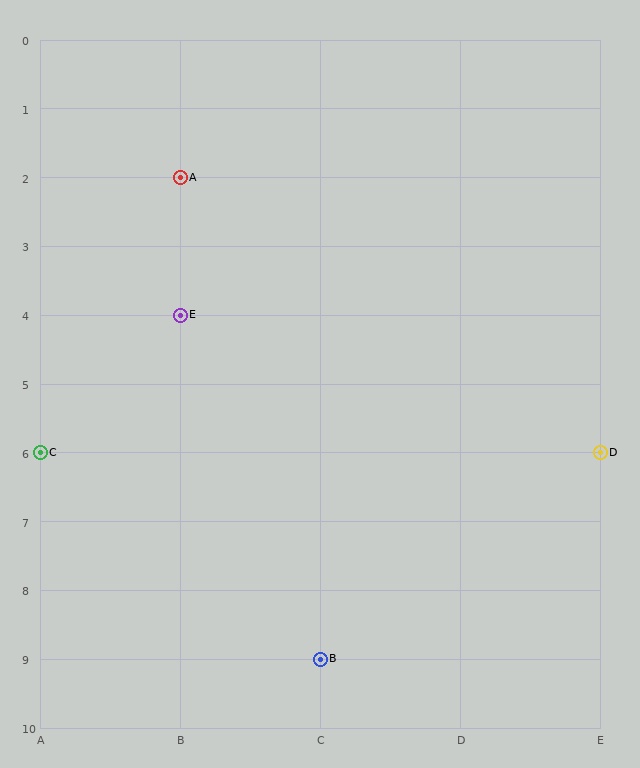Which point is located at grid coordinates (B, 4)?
Point E is at (B, 4).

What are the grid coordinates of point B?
Point B is at grid coordinates (C, 9).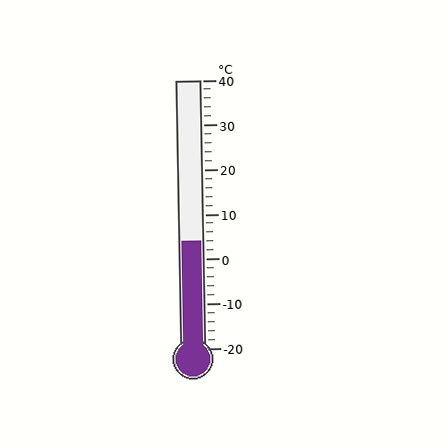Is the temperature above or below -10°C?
The temperature is above -10°C.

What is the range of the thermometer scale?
The thermometer scale ranges from -20°C to 40°C.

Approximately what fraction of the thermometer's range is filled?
The thermometer is filled to approximately 40% of its range.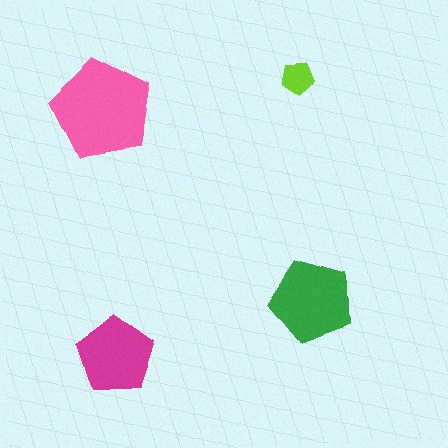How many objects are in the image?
There are 4 objects in the image.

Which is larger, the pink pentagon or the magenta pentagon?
The pink one.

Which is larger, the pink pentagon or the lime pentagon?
The pink one.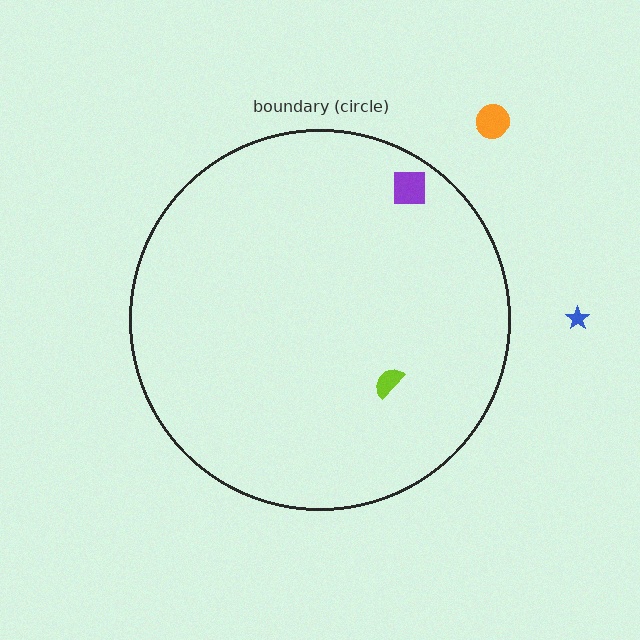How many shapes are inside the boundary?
2 inside, 2 outside.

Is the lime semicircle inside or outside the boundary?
Inside.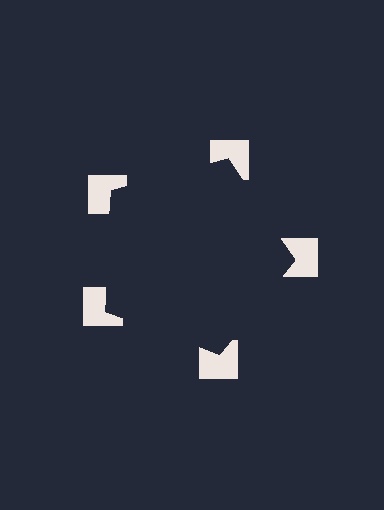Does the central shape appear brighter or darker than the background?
It typically appears slightly darker than the background, even though no actual brightness change is drawn.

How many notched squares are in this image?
There are 5 — one at each vertex of the illusory pentagon.